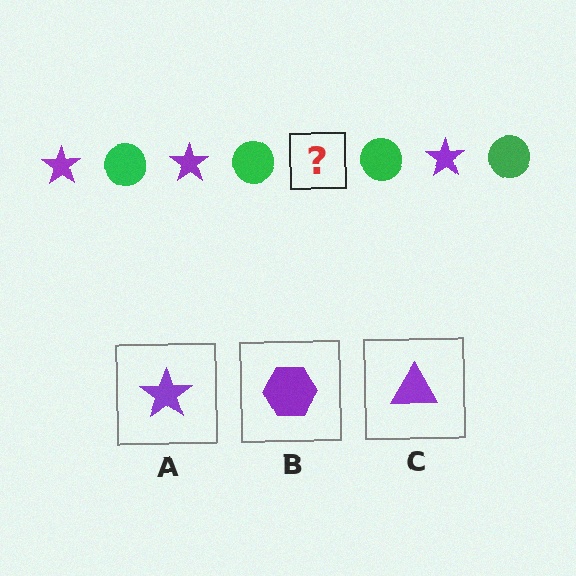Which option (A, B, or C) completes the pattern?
A.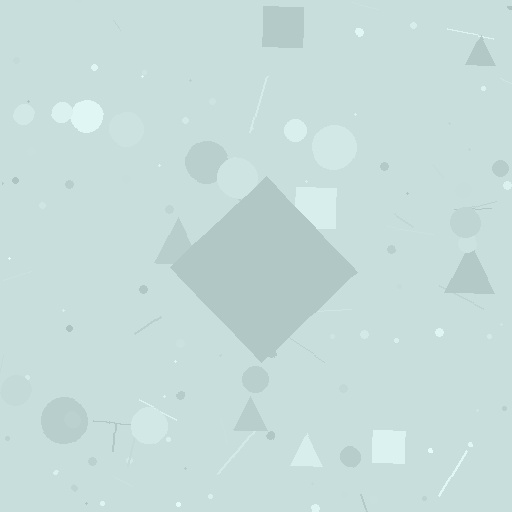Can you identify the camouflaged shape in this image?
The camouflaged shape is a diamond.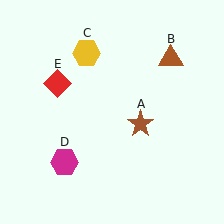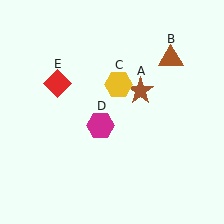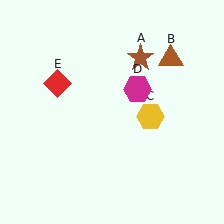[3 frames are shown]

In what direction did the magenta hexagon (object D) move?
The magenta hexagon (object D) moved up and to the right.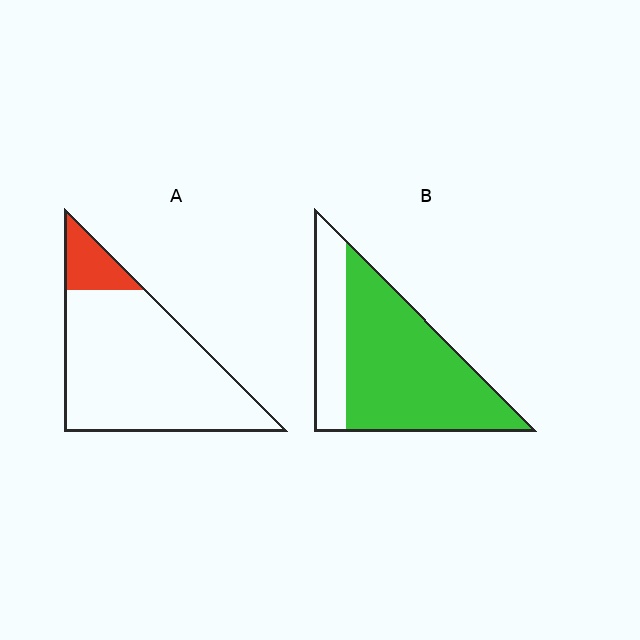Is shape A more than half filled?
No.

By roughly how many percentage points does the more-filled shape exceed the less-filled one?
By roughly 60 percentage points (B over A).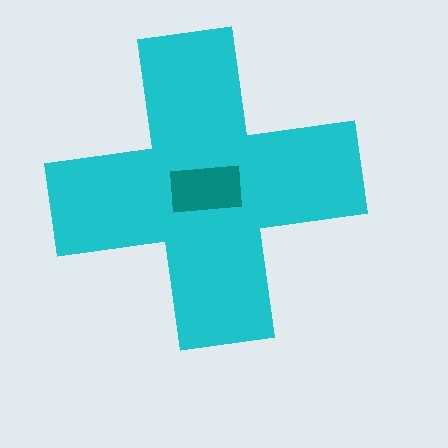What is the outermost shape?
The cyan cross.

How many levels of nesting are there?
2.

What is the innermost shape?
The teal rectangle.